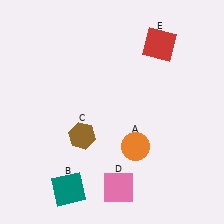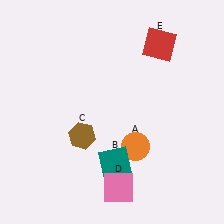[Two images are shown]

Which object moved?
The teal square (B) moved right.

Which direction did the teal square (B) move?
The teal square (B) moved right.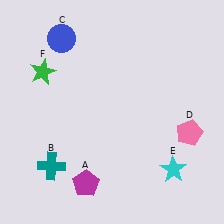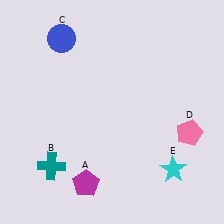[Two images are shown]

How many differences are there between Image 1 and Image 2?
There is 1 difference between the two images.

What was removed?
The green star (F) was removed in Image 2.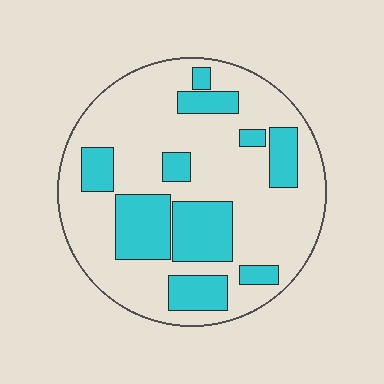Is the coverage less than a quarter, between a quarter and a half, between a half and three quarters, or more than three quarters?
Between a quarter and a half.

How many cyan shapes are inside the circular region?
10.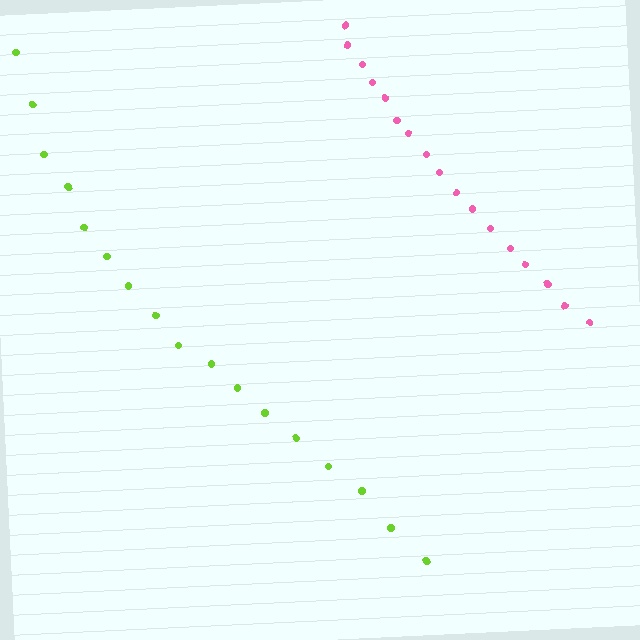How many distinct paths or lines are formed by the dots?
There are 2 distinct paths.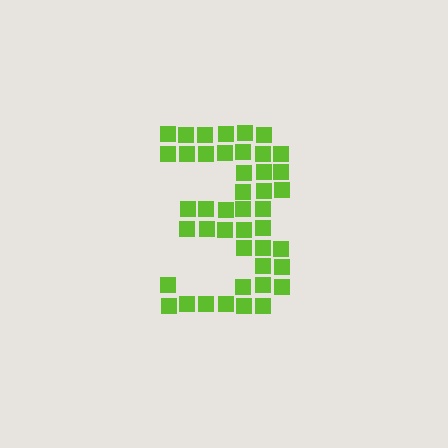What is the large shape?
The large shape is the digit 3.